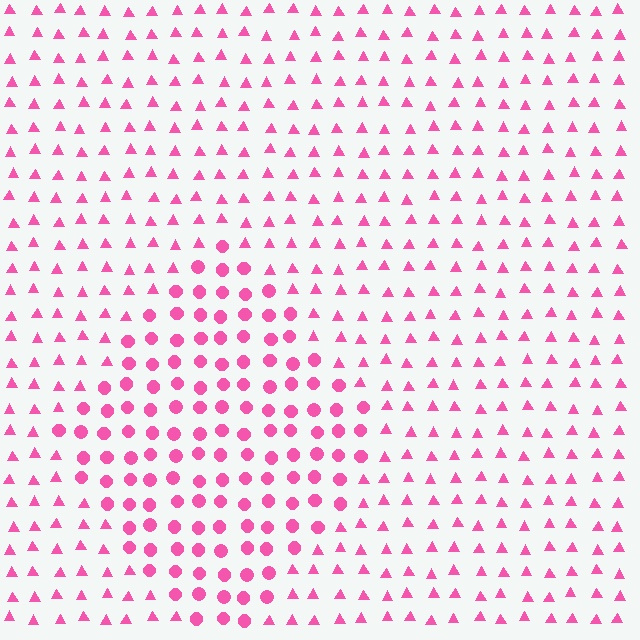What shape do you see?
I see a diamond.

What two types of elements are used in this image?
The image uses circles inside the diamond region and triangles outside it.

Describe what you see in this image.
The image is filled with small pink elements arranged in a uniform grid. A diamond-shaped region contains circles, while the surrounding area contains triangles. The boundary is defined purely by the change in element shape.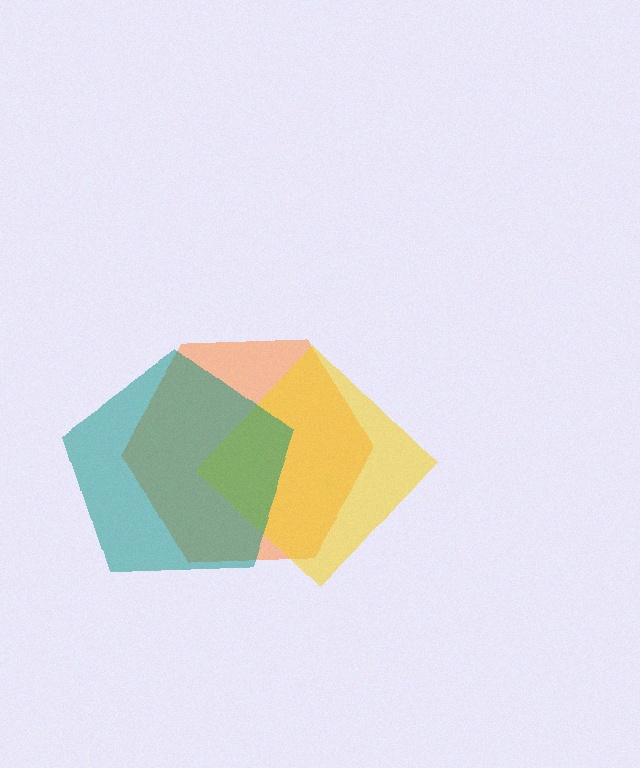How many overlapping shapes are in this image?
There are 3 overlapping shapes in the image.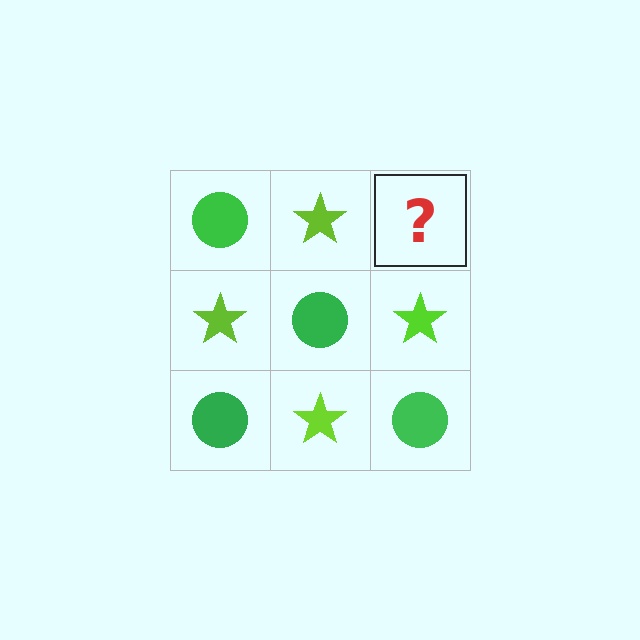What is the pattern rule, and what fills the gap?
The rule is that it alternates green circle and lime star in a checkerboard pattern. The gap should be filled with a green circle.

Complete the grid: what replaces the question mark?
The question mark should be replaced with a green circle.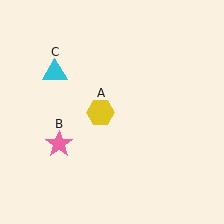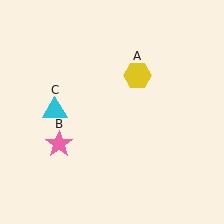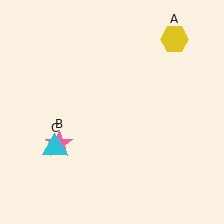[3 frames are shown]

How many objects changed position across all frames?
2 objects changed position: yellow hexagon (object A), cyan triangle (object C).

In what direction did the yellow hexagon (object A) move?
The yellow hexagon (object A) moved up and to the right.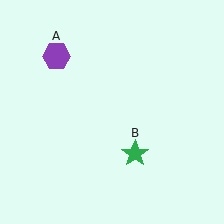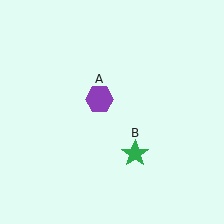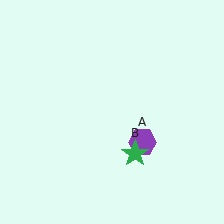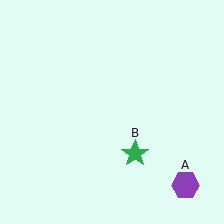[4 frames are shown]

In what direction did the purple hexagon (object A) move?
The purple hexagon (object A) moved down and to the right.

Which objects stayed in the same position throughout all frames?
Green star (object B) remained stationary.